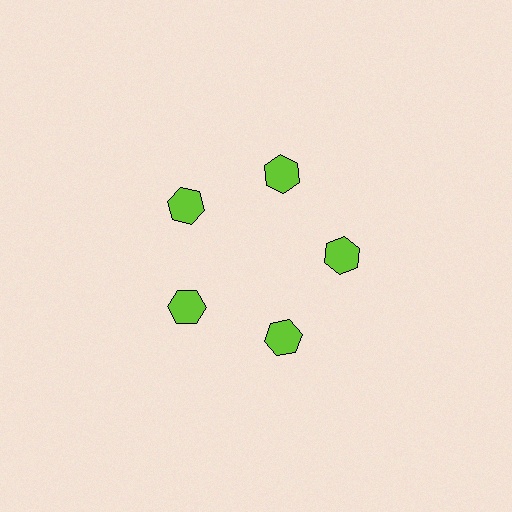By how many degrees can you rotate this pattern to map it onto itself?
The pattern maps onto itself every 72 degrees of rotation.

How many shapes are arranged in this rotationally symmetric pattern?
There are 5 shapes, arranged in 5 groups of 1.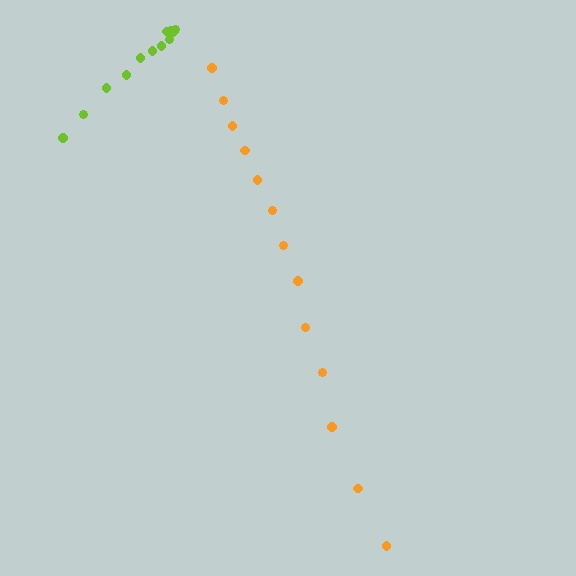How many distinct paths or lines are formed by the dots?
There are 2 distinct paths.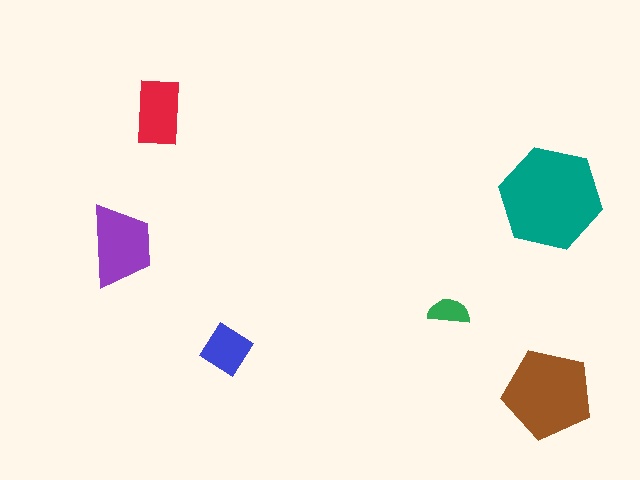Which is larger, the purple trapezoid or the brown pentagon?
The brown pentagon.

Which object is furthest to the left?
The purple trapezoid is leftmost.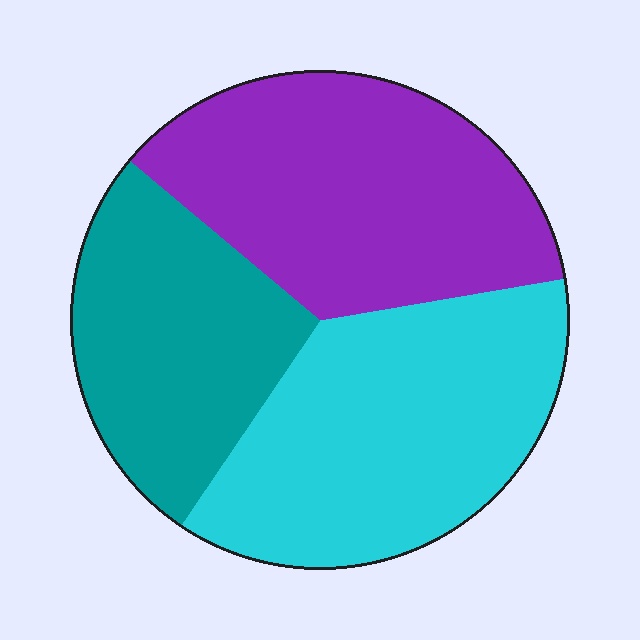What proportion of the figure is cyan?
Cyan covers about 35% of the figure.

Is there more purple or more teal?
Purple.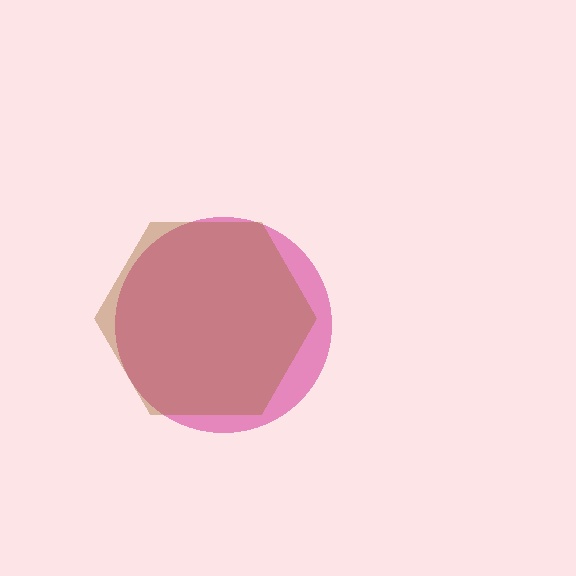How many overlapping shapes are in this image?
There are 2 overlapping shapes in the image.